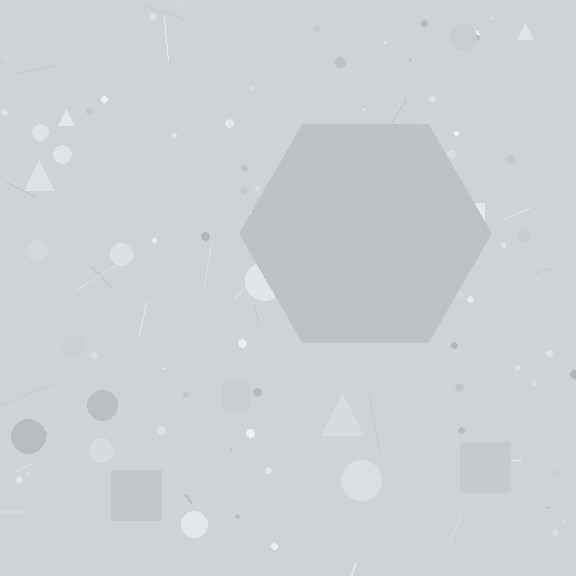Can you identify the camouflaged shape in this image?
The camouflaged shape is a hexagon.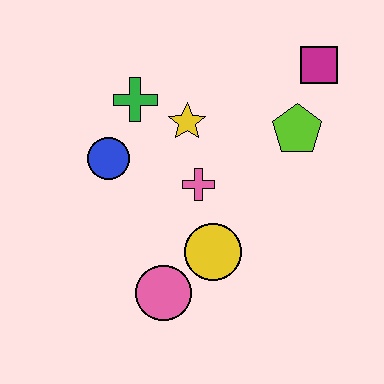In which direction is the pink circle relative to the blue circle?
The pink circle is below the blue circle.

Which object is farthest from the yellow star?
The pink circle is farthest from the yellow star.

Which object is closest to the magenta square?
The lime pentagon is closest to the magenta square.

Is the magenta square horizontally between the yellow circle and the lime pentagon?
No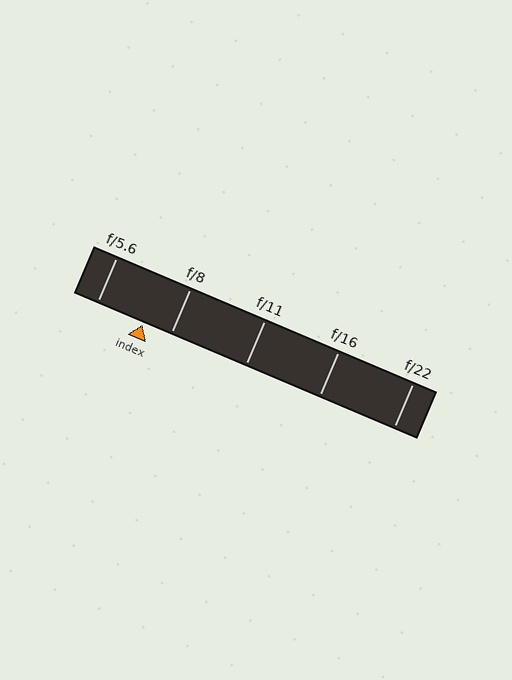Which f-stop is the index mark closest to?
The index mark is closest to f/8.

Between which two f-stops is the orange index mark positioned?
The index mark is between f/5.6 and f/8.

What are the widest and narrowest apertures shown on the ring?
The widest aperture shown is f/5.6 and the narrowest is f/22.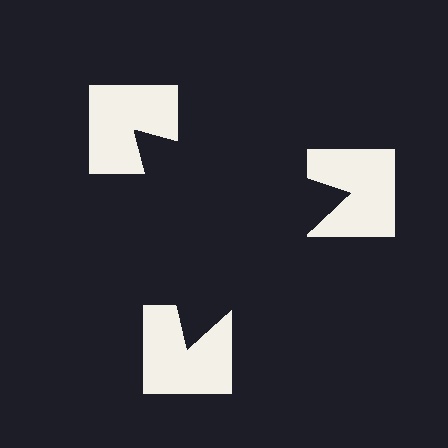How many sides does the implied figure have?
3 sides.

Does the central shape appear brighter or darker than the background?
It typically appears slightly darker than the background, even though no actual brightness change is drawn.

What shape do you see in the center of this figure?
An illusory triangle — its edges are inferred from the aligned wedge cuts in the notched squares, not physically drawn.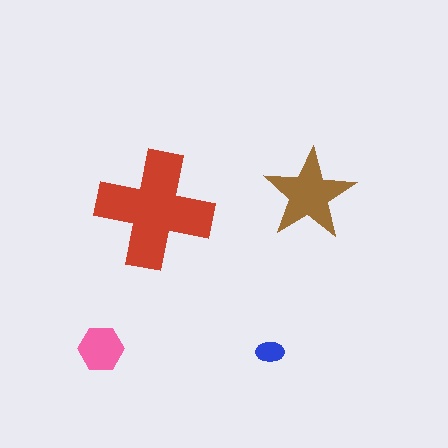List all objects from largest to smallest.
The red cross, the brown star, the pink hexagon, the blue ellipse.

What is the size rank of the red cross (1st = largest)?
1st.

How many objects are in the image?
There are 4 objects in the image.